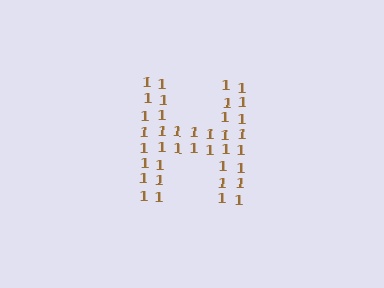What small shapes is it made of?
It is made of small digit 1's.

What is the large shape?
The large shape is the letter H.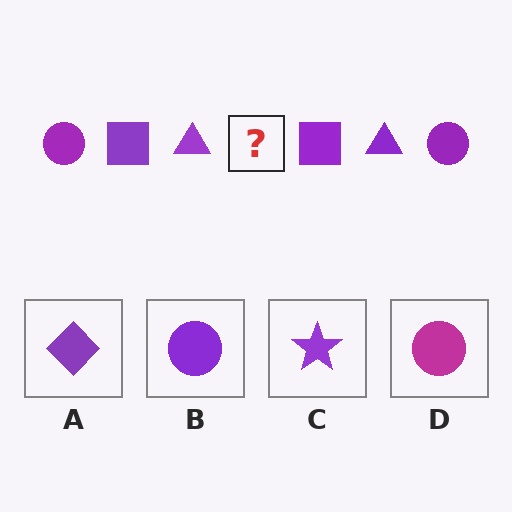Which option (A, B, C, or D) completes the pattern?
B.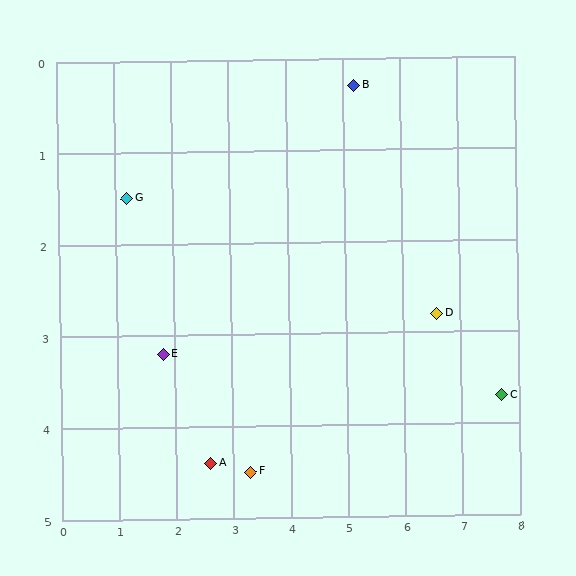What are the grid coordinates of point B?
Point B is at approximately (5.2, 0.3).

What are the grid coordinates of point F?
Point F is at approximately (3.3, 4.5).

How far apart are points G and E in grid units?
Points G and E are about 1.8 grid units apart.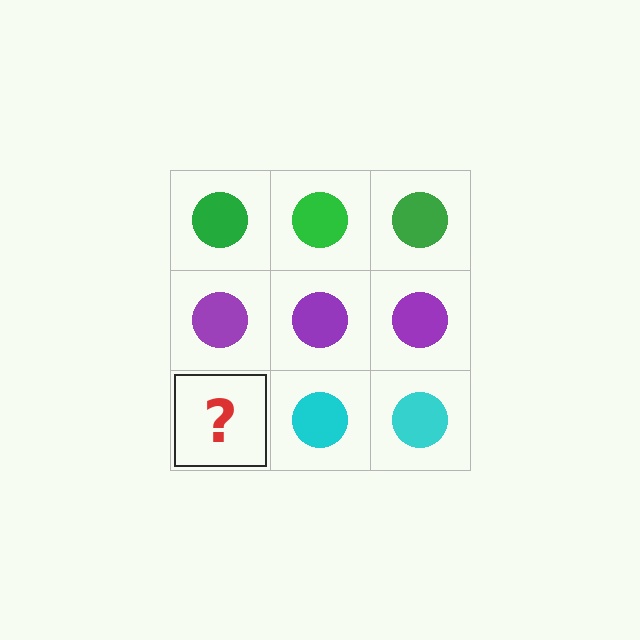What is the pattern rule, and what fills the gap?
The rule is that each row has a consistent color. The gap should be filled with a cyan circle.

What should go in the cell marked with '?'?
The missing cell should contain a cyan circle.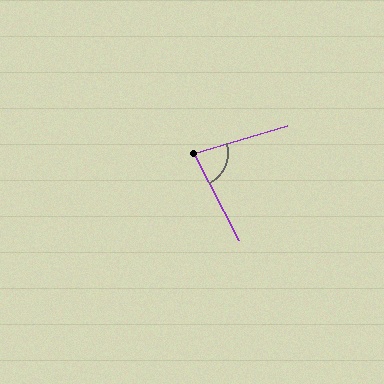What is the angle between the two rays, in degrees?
Approximately 79 degrees.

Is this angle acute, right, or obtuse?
It is acute.